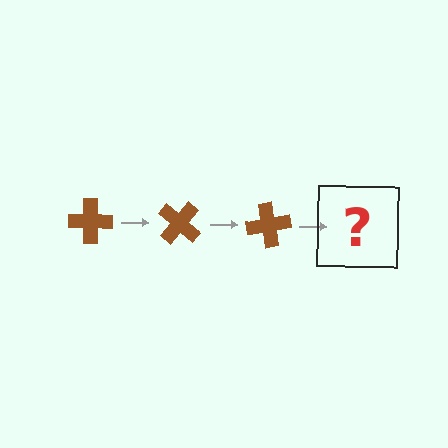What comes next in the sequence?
The next element should be a brown cross rotated 120 degrees.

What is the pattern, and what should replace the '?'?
The pattern is that the cross rotates 40 degrees each step. The '?' should be a brown cross rotated 120 degrees.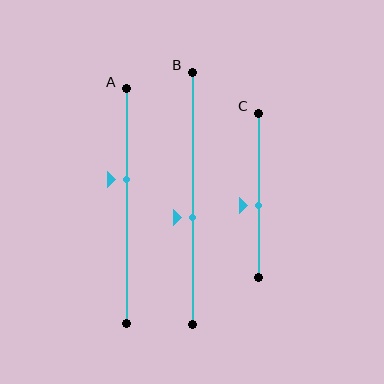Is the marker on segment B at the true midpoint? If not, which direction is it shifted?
No, the marker on segment B is shifted downward by about 8% of the segment length.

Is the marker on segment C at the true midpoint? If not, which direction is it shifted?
No, the marker on segment C is shifted downward by about 6% of the segment length.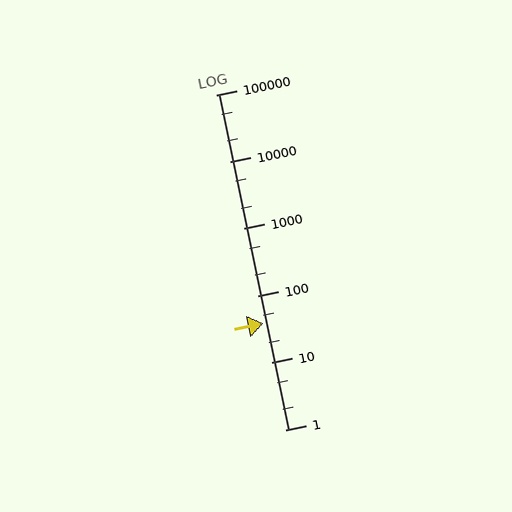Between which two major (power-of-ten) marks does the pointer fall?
The pointer is between 10 and 100.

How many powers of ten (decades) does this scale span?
The scale spans 5 decades, from 1 to 100000.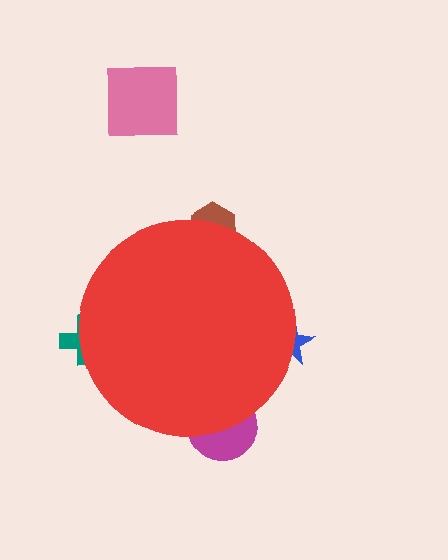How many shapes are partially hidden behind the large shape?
4 shapes are partially hidden.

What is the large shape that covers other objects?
A red circle.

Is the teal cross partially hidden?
Yes, the teal cross is partially hidden behind the red circle.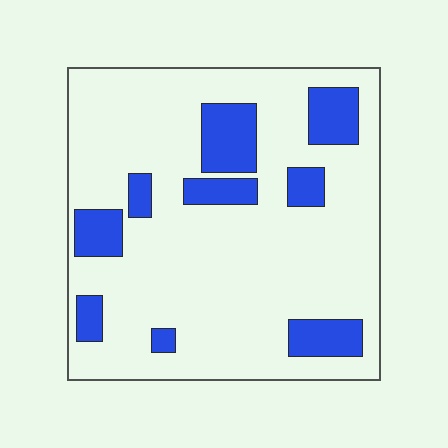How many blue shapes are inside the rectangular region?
9.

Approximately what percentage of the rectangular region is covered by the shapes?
Approximately 20%.